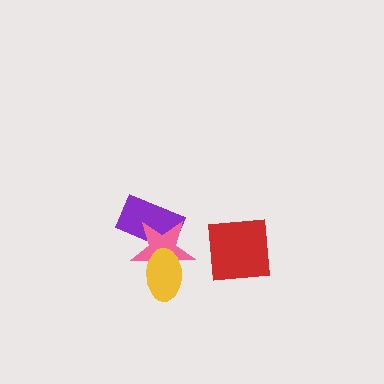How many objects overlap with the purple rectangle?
1 object overlaps with the purple rectangle.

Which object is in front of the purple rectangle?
The pink star is in front of the purple rectangle.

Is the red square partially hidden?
No, no other shape covers it.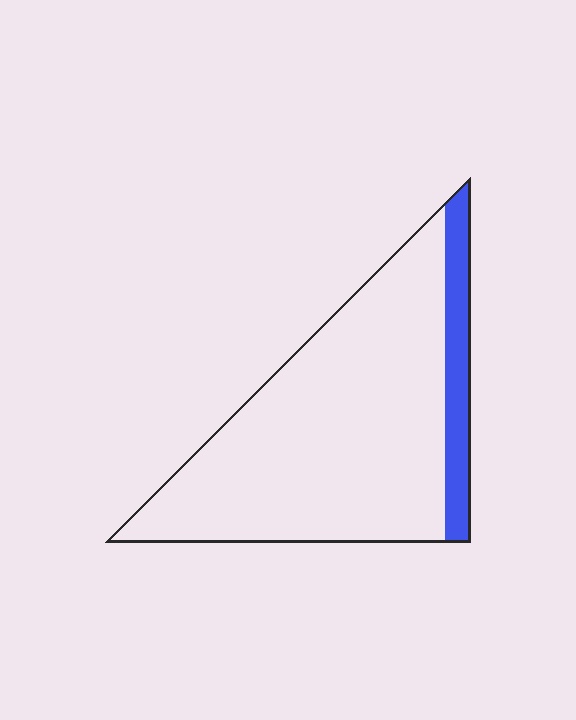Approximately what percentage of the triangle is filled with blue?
Approximately 15%.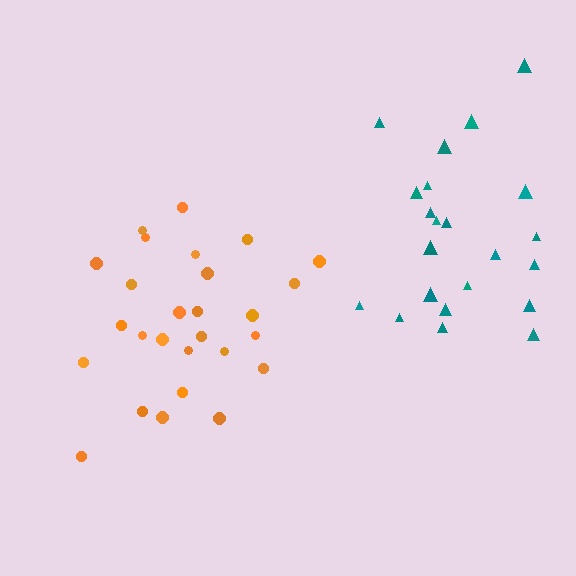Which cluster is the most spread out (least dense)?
Teal.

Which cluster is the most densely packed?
Orange.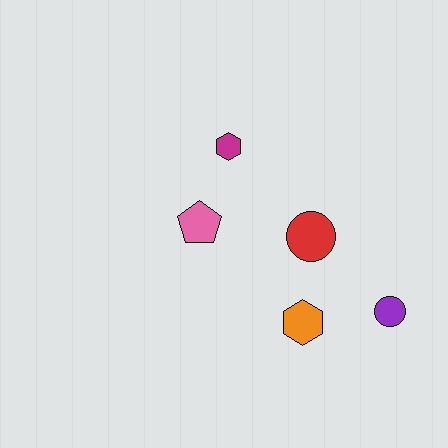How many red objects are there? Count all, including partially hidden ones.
There is 1 red object.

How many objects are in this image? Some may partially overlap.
There are 5 objects.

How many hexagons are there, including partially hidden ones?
There are 2 hexagons.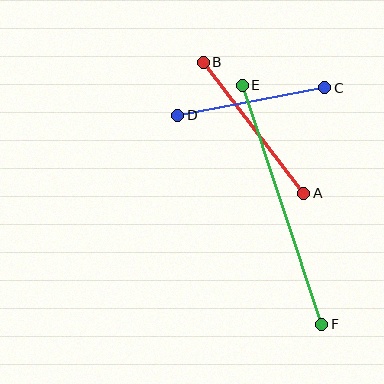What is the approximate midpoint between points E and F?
The midpoint is at approximately (282, 205) pixels.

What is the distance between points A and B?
The distance is approximately 165 pixels.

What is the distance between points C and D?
The distance is approximately 150 pixels.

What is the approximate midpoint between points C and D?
The midpoint is at approximately (251, 102) pixels.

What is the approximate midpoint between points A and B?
The midpoint is at approximately (254, 128) pixels.